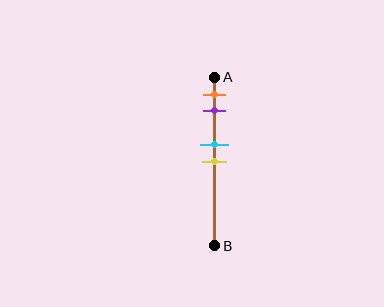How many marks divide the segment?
There are 4 marks dividing the segment.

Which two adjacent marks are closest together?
The cyan and yellow marks are the closest adjacent pair.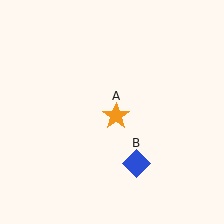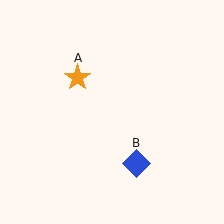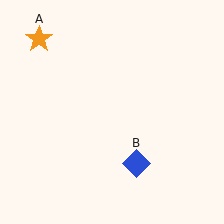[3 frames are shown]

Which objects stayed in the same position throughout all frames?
Blue diamond (object B) remained stationary.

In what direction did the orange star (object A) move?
The orange star (object A) moved up and to the left.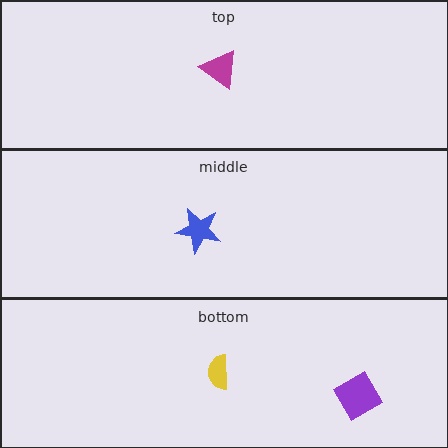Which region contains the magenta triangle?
The top region.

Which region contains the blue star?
The middle region.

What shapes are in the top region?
The magenta triangle.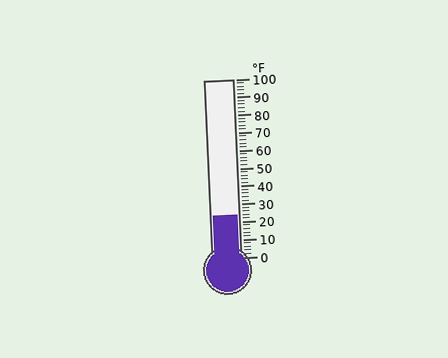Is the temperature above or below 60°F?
The temperature is below 60°F.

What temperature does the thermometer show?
The thermometer shows approximately 24°F.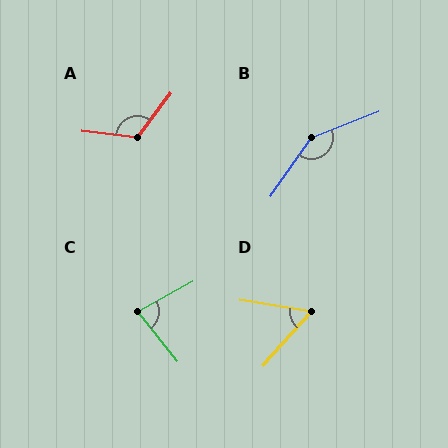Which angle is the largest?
B, at approximately 146 degrees.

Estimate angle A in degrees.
Approximately 120 degrees.